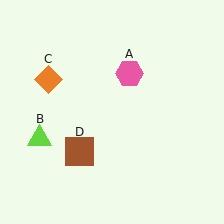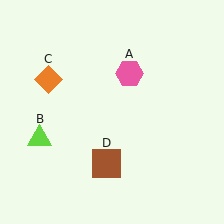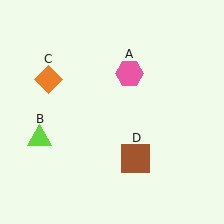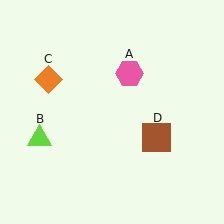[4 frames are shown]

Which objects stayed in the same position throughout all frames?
Pink hexagon (object A) and lime triangle (object B) and orange diamond (object C) remained stationary.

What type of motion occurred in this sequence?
The brown square (object D) rotated counterclockwise around the center of the scene.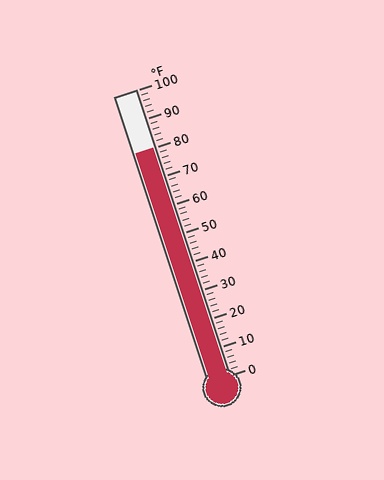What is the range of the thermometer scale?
The thermometer scale ranges from 0°F to 100°F.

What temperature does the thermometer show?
The thermometer shows approximately 80°F.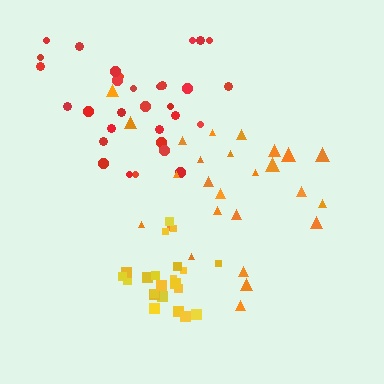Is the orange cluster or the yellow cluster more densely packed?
Yellow.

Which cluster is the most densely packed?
Yellow.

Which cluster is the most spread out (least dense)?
Red.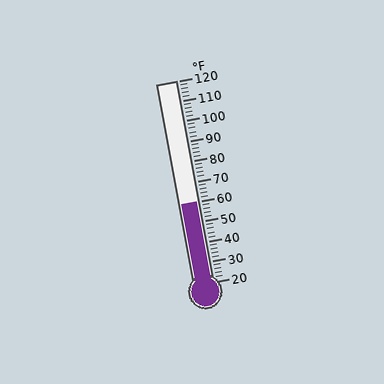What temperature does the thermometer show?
The thermometer shows approximately 60°F.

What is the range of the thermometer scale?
The thermometer scale ranges from 20°F to 120°F.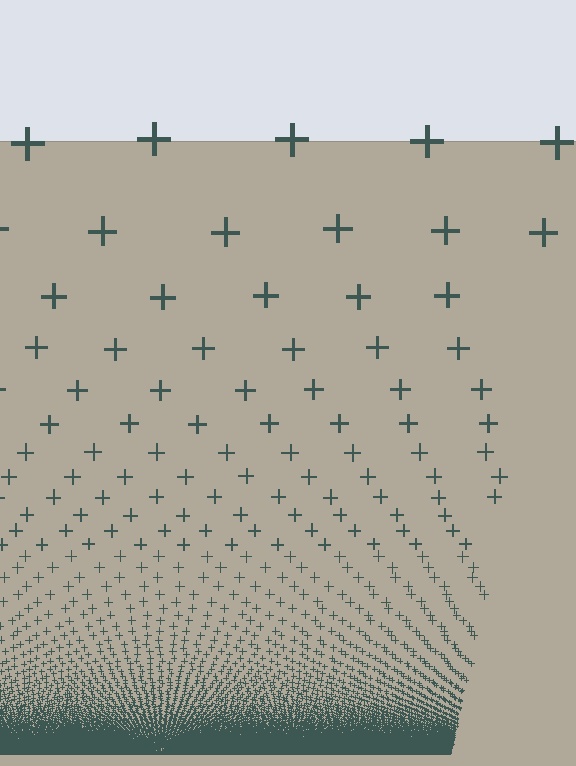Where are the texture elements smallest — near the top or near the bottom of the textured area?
Near the bottom.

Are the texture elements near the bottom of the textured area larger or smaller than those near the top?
Smaller. The gradient is inverted — elements near the bottom are smaller and denser.